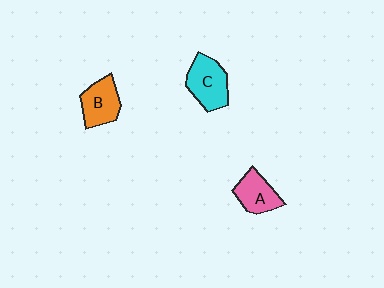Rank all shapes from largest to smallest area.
From largest to smallest: C (cyan), B (orange), A (pink).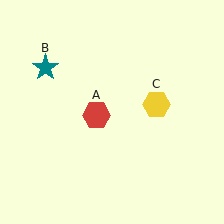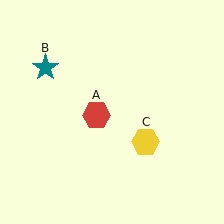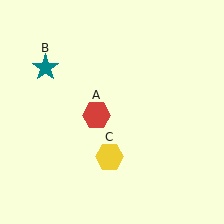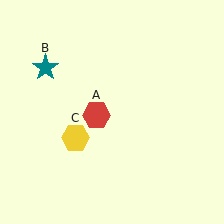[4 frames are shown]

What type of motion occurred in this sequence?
The yellow hexagon (object C) rotated clockwise around the center of the scene.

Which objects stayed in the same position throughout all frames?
Red hexagon (object A) and teal star (object B) remained stationary.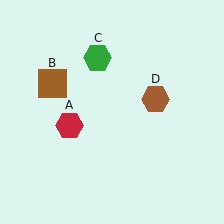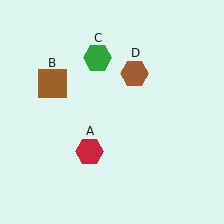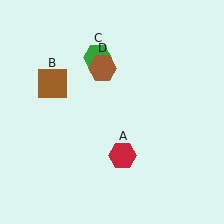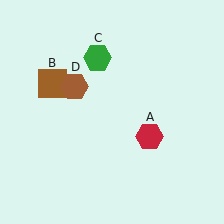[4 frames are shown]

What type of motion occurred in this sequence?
The red hexagon (object A), brown hexagon (object D) rotated counterclockwise around the center of the scene.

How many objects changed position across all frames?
2 objects changed position: red hexagon (object A), brown hexagon (object D).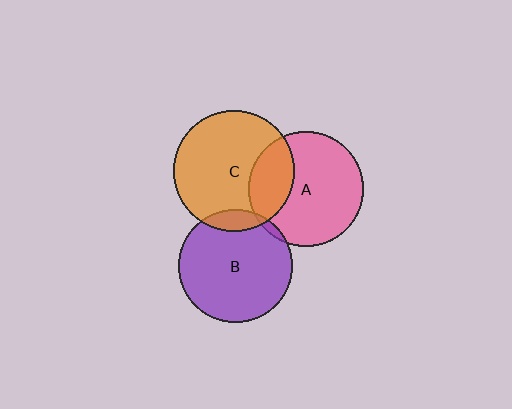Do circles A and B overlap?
Yes.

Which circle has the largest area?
Circle C (orange).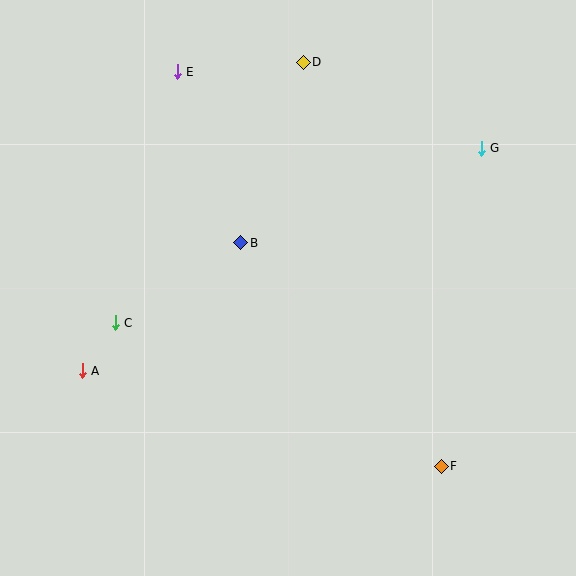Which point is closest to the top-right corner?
Point G is closest to the top-right corner.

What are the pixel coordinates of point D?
Point D is at (303, 62).